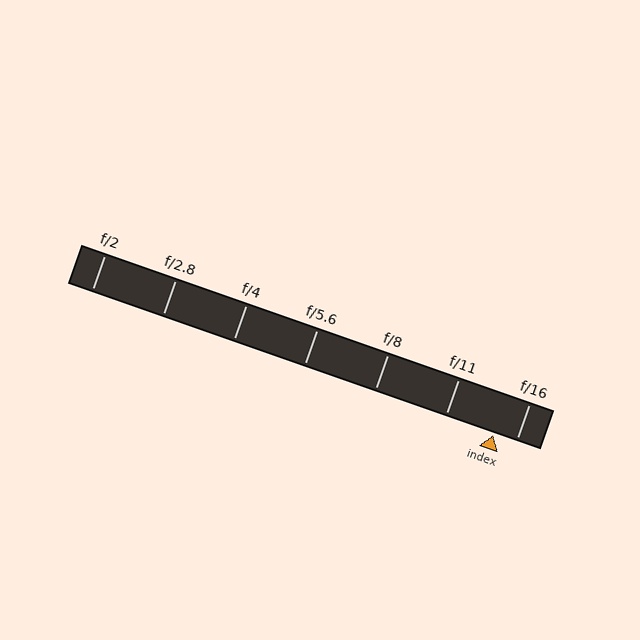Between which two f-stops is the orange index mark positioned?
The index mark is between f/11 and f/16.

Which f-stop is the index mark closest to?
The index mark is closest to f/16.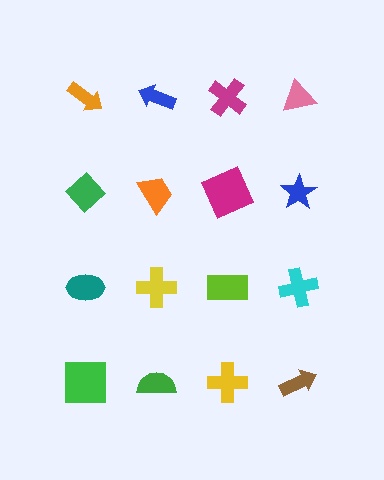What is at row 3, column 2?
A yellow cross.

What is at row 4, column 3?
A yellow cross.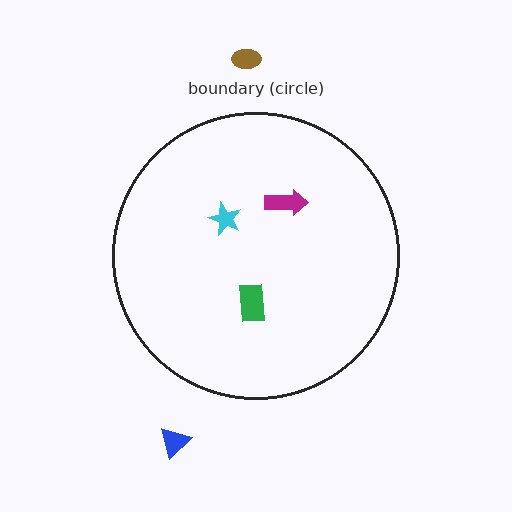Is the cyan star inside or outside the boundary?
Inside.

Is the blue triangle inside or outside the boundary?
Outside.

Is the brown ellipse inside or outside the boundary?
Outside.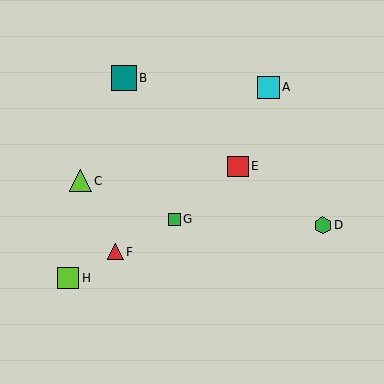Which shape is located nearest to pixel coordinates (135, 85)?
The teal square (labeled B) at (124, 78) is nearest to that location.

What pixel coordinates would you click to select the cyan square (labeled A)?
Click at (269, 87) to select the cyan square A.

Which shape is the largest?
The teal square (labeled B) is the largest.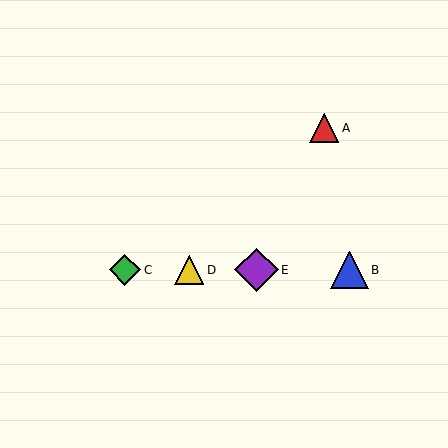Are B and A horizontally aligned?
No, B is at y≈270 and A is at y≈128.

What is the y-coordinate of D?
Object D is at y≈270.